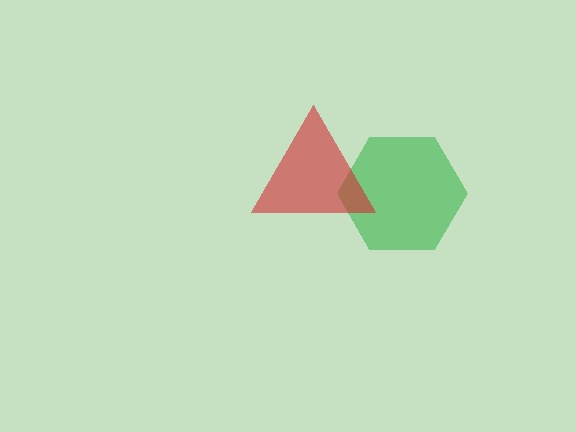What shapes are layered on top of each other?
The layered shapes are: a green hexagon, a red triangle.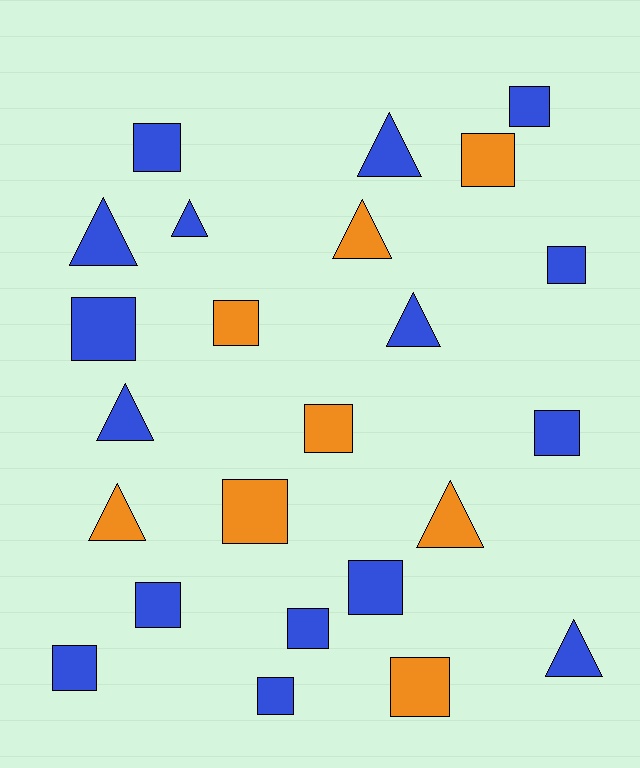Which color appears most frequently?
Blue, with 16 objects.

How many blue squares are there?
There are 10 blue squares.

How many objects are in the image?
There are 24 objects.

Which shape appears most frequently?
Square, with 15 objects.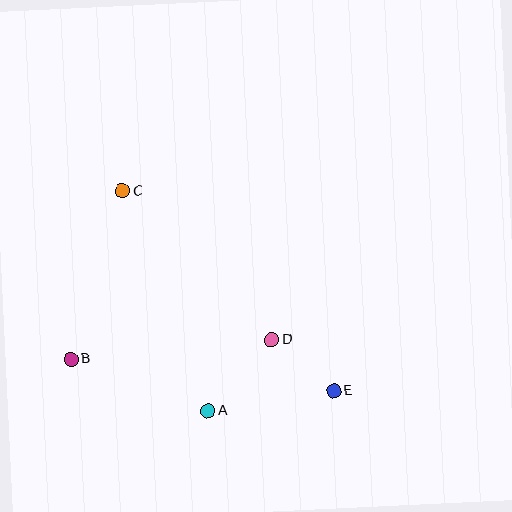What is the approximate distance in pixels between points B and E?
The distance between B and E is approximately 265 pixels.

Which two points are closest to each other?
Points D and E are closest to each other.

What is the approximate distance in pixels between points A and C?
The distance between A and C is approximately 235 pixels.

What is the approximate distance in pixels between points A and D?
The distance between A and D is approximately 95 pixels.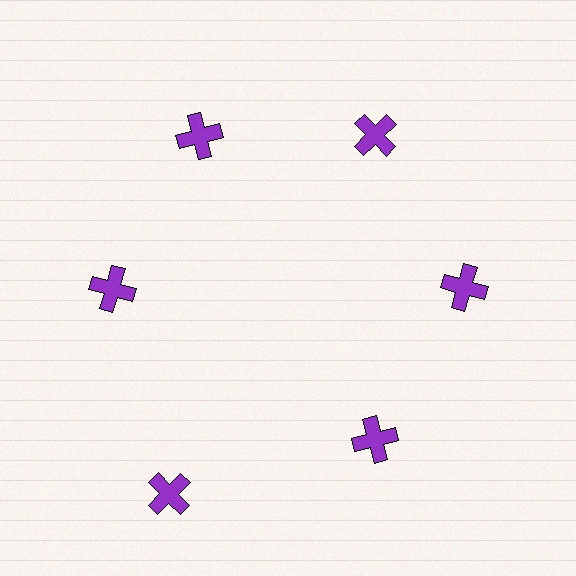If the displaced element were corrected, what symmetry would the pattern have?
It would have 6-fold rotational symmetry — the pattern would map onto itself every 60 degrees.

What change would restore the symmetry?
The symmetry would be restored by moving it inward, back onto the ring so that all 6 crosses sit at equal angles and equal distance from the center.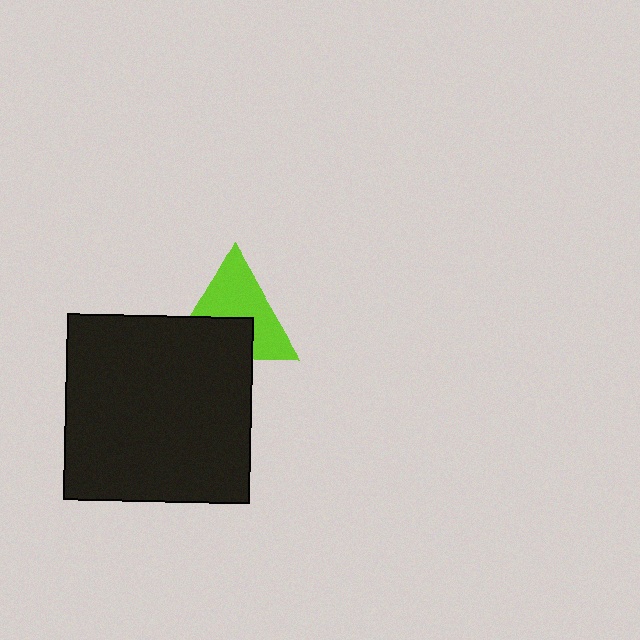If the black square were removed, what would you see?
You would see the complete lime triangle.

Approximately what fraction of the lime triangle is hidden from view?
Roughly 40% of the lime triangle is hidden behind the black square.